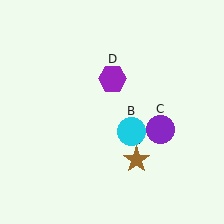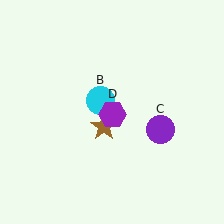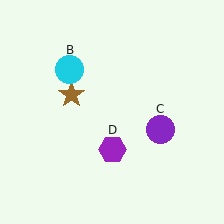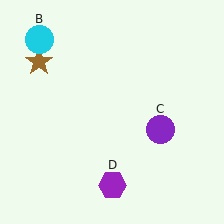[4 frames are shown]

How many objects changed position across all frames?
3 objects changed position: brown star (object A), cyan circle (object B), purple hexagon (object D).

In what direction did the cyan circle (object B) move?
The cyan circle (object B) moved up and to the left.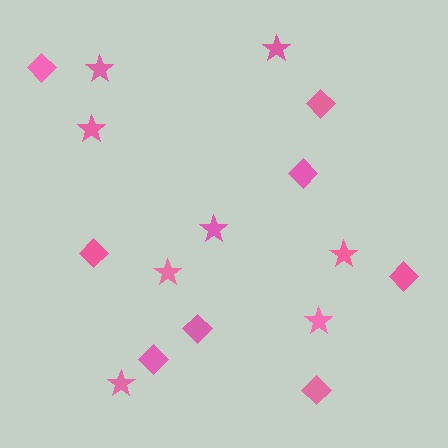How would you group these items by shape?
There are 2 groups: one group of diamonds (8) and one group of stars (8).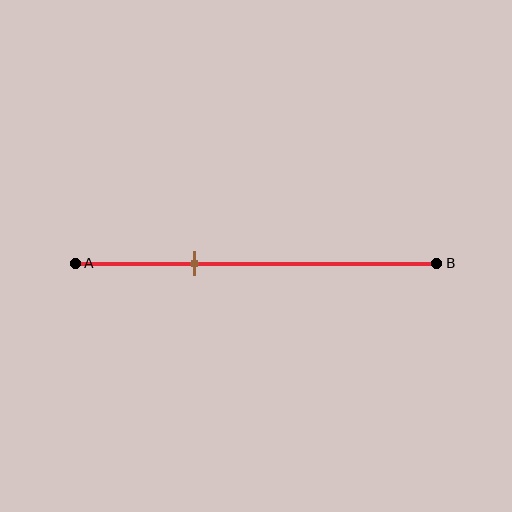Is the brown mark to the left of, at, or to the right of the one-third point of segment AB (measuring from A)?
The brown mark is approximately at the one-third point of segment AB.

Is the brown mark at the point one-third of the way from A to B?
Yes, the mark is approximately at the one-third point.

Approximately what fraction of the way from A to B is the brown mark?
The brown mark is approximately 35% of the way from A to B.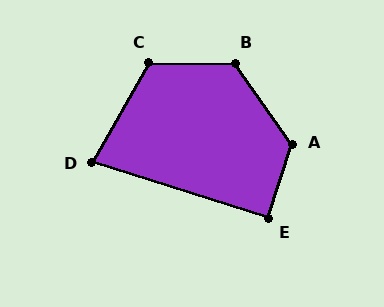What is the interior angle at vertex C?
Approximately 120 degrees (obtuse).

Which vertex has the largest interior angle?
A, at approximately 128 degrees.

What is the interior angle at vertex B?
Approximately 125 degrees (obtuse).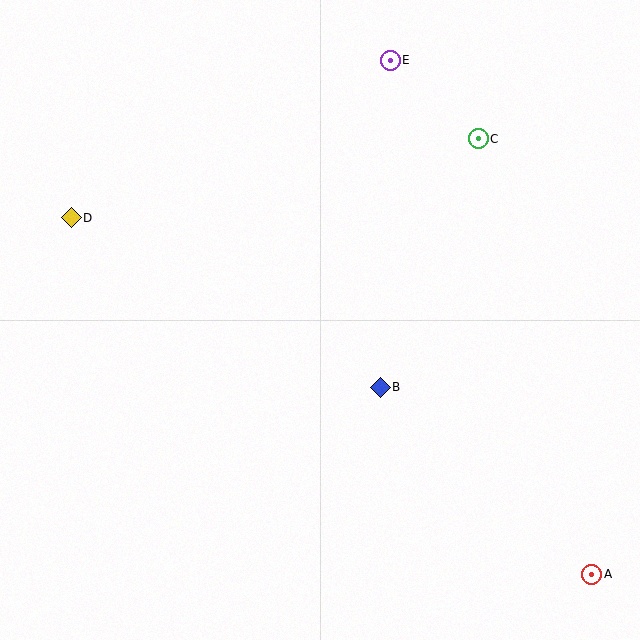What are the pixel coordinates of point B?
Point B is at (380, 387).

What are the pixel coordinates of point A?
Point A is at (592, 574).